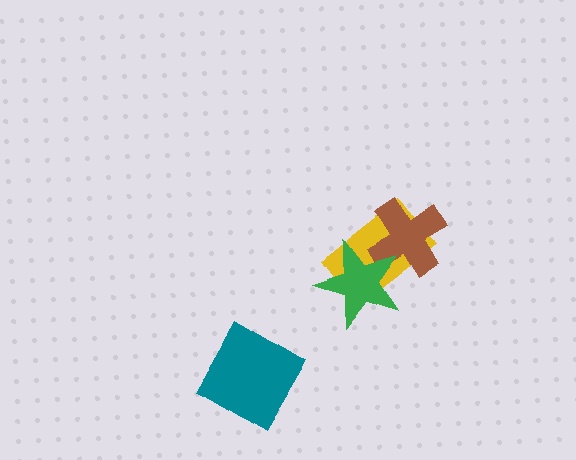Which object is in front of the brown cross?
The green star is in front of the brown cross.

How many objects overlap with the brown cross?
2 objects overlap with the brown cross.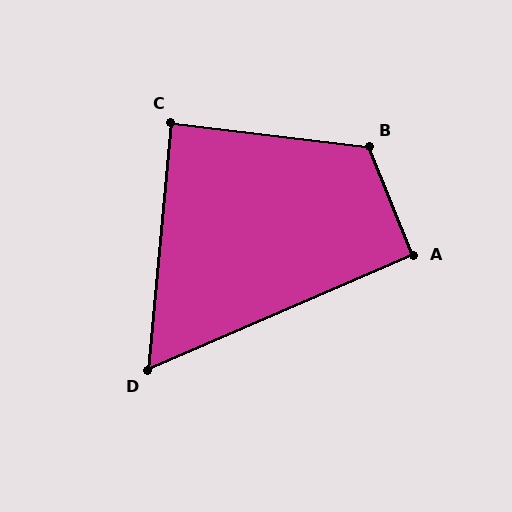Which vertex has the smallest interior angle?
D, at approximately 61 degrees.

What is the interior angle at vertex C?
Approximately 89 degrees (approximately right).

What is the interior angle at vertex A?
Approximately 91 degrees (approximately right).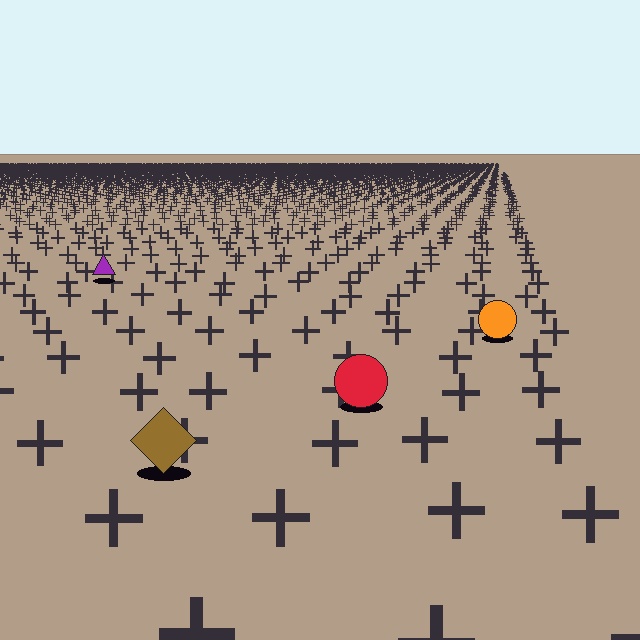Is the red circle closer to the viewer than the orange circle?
Yes. The red circle is closer — you can tell from the texture gradient: the ground texture is coarser near it.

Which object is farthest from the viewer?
The purple triangle is farthest from the viewer. It appears smaller and the ground texture around it is denser.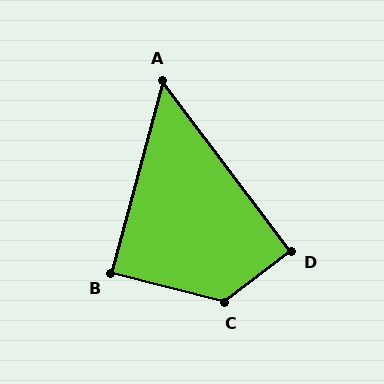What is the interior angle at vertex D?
Approximately 91 degrees (approximately right).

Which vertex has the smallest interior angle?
A, at approximately 52 degrees.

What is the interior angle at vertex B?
Approximately 89 degrees (approximately right).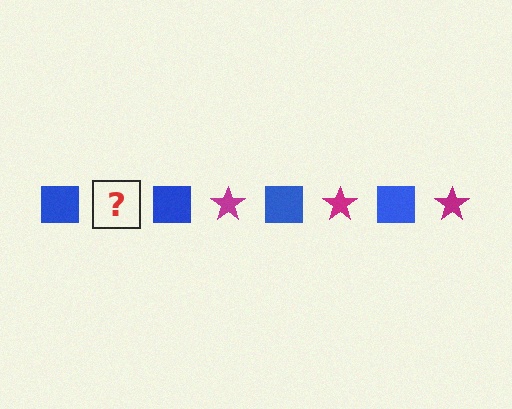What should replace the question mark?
The question mark should be replaced with a magenta star.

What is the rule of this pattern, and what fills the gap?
The rule is that the pattern alternates between blue square and magenta star. The gap should be filled with a magenta star.